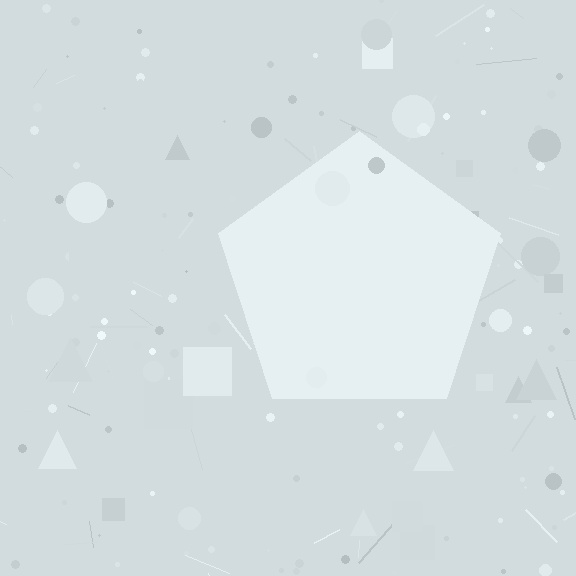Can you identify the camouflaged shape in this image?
The camouflaged shape is a pentagon.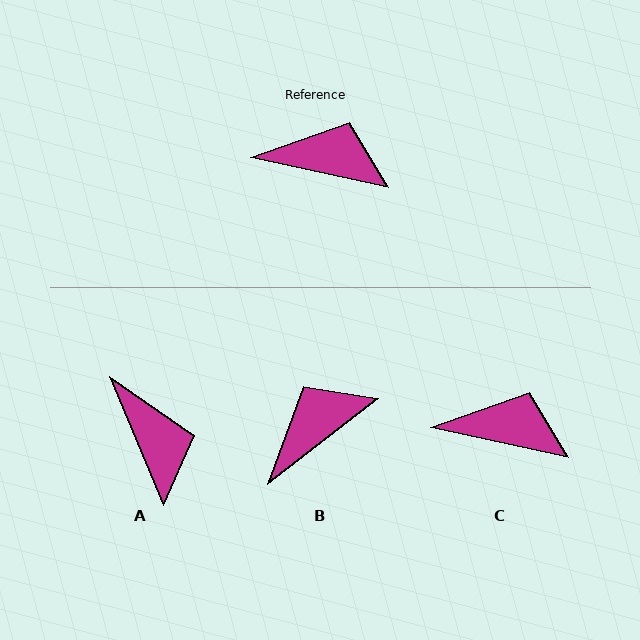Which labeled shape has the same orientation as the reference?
C.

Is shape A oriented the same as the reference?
No, it is off by about 55 degrees.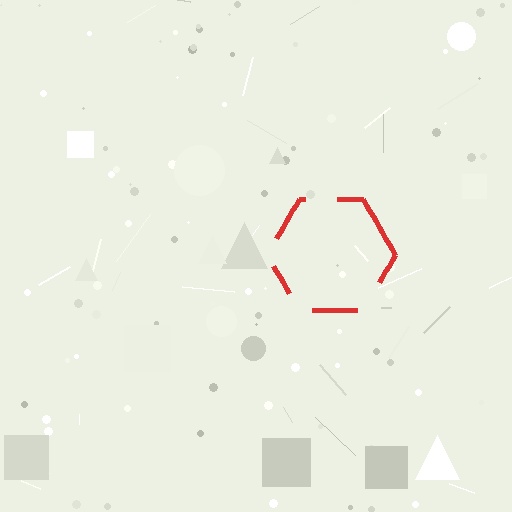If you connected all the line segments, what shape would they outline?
They would outline a hexagon.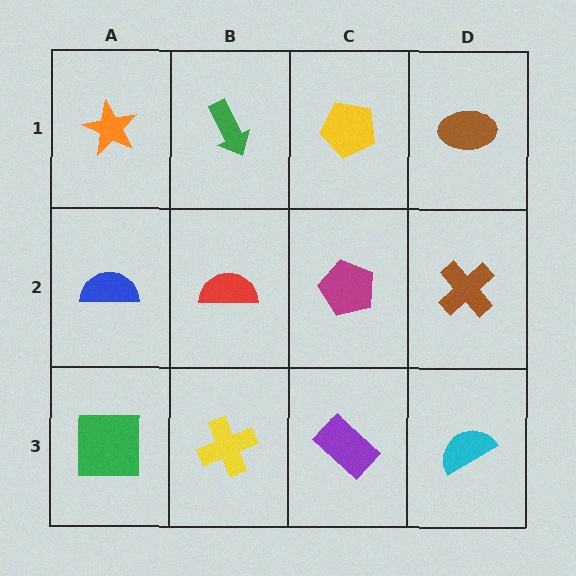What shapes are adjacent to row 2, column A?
An orange star (row 1, column A), a green square (row 3, column A), a red semicircle (row 2, column B).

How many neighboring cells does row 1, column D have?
2.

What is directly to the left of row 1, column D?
A yellow pentagon.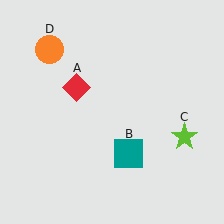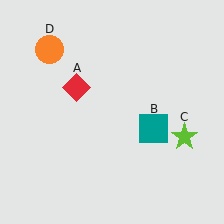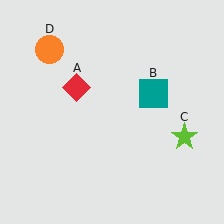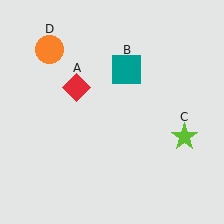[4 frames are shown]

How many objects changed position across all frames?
1 object changed position: teal square (object B).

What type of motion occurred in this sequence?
The teal square (object B) rotated counterclockwise around the center of the scene.